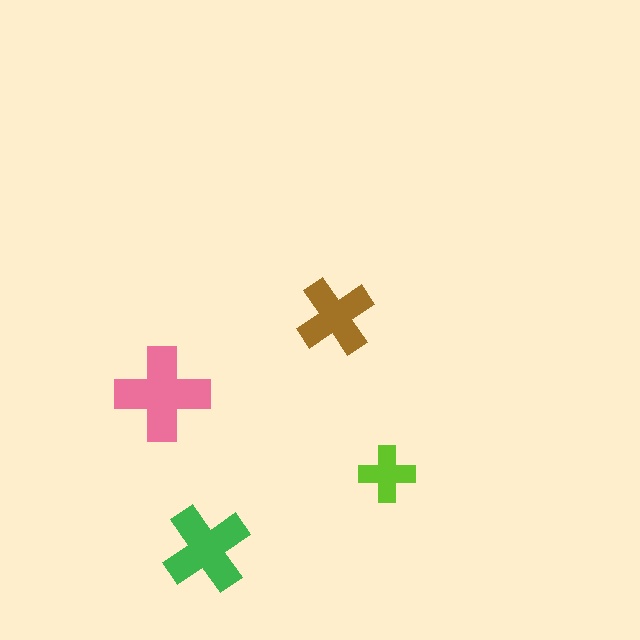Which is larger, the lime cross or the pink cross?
The pink one.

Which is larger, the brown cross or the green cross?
The green one.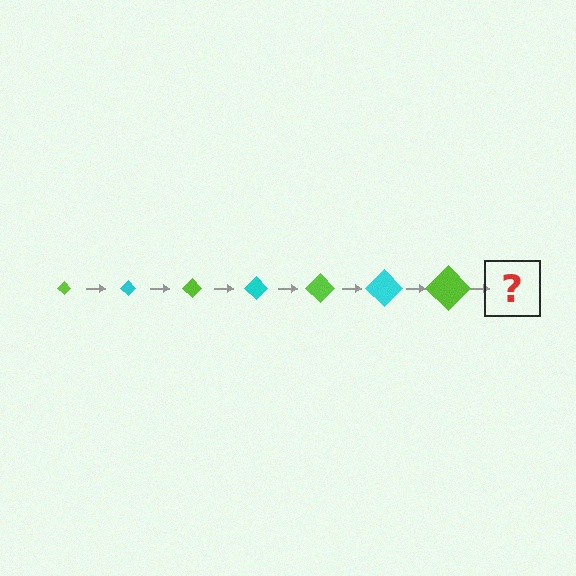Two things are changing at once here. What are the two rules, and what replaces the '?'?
The two rules are that the diamond grows larger each step and the color cycles through lime and cyan. The '?' should be a cyan diamond, larger than the previous one.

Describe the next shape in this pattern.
It should be a cyan diamond, larger than the previous one.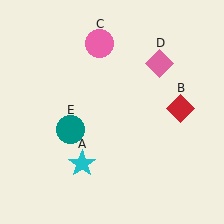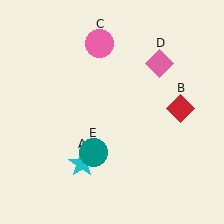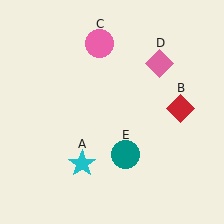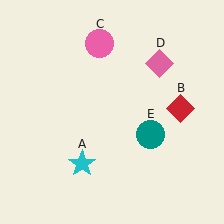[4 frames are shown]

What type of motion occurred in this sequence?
The teal circle (object E) rotated counterclockwise around the center of the scene.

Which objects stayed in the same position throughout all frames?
Cyan star (object A) and red diamond (object B) and pink circle (object C) and pink diamond (object D) remained stationary.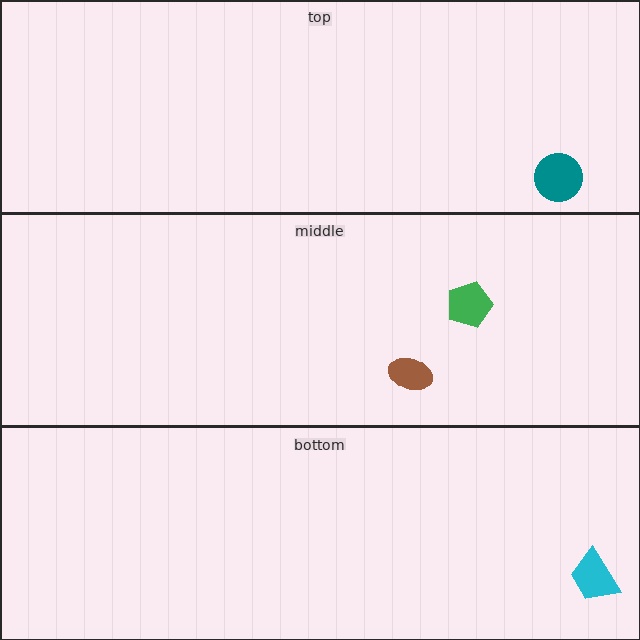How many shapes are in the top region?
1.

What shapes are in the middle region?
The brown ellipse, the green pentagon.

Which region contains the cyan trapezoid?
The bottom region.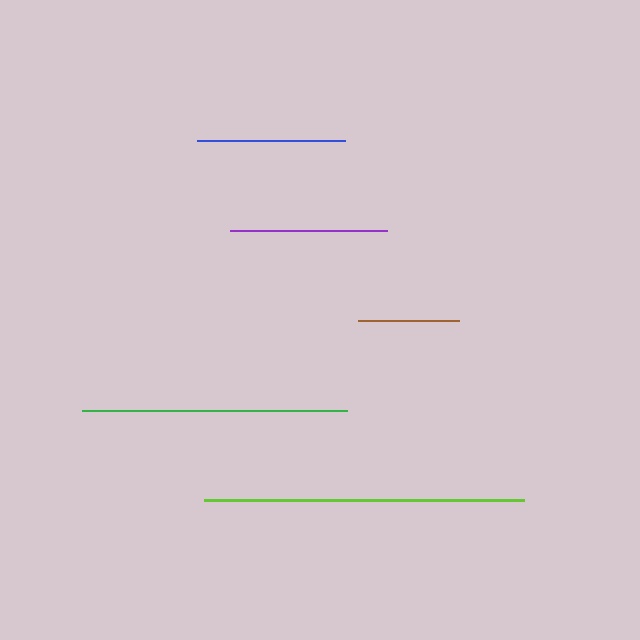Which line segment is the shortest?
The brown line is the shortest at approximately 101 pixels.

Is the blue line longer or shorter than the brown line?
The blue line is longer than the brown line.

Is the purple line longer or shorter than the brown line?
The purple line is longer than the brown line.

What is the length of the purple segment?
The purple segment is approximately 158 pixels long.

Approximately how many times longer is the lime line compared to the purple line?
The lime line is approximately 2.0 times the length of the purple line.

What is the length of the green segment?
The green segment is approximately 265 pixels long.